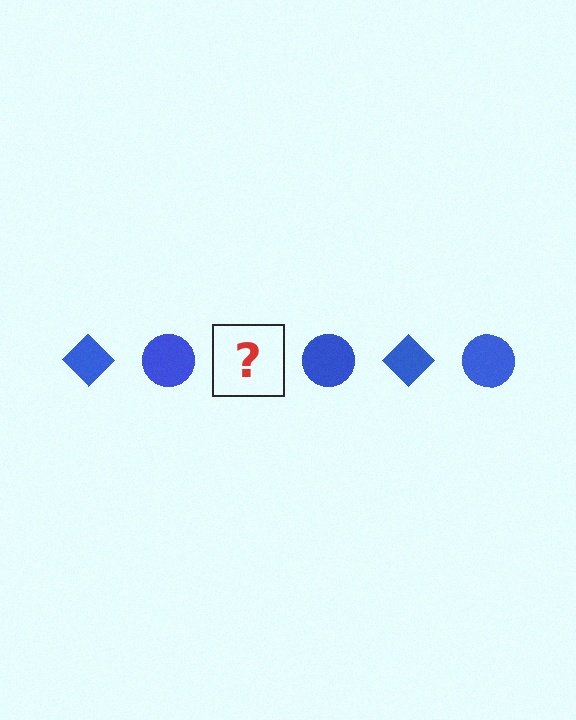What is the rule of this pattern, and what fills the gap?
The rule is that the pattern cycles through diamond, circle shapes in blue. The gap should be filled with a blue diamond.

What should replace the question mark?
The question mark should be replaced with a blue diamond.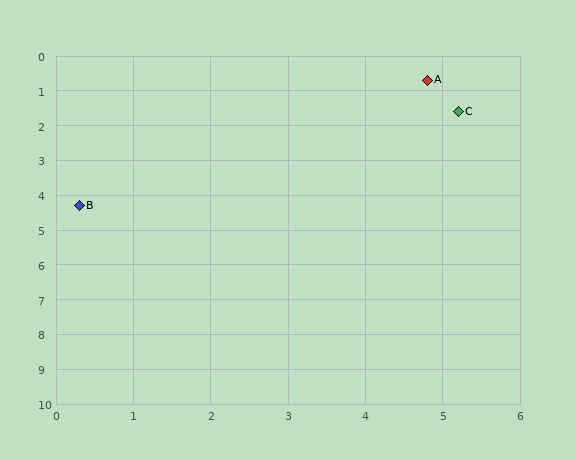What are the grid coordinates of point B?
Point B is at approximately (0.3, 4.3).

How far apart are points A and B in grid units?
Points A and B are about 5.8 grid units apart.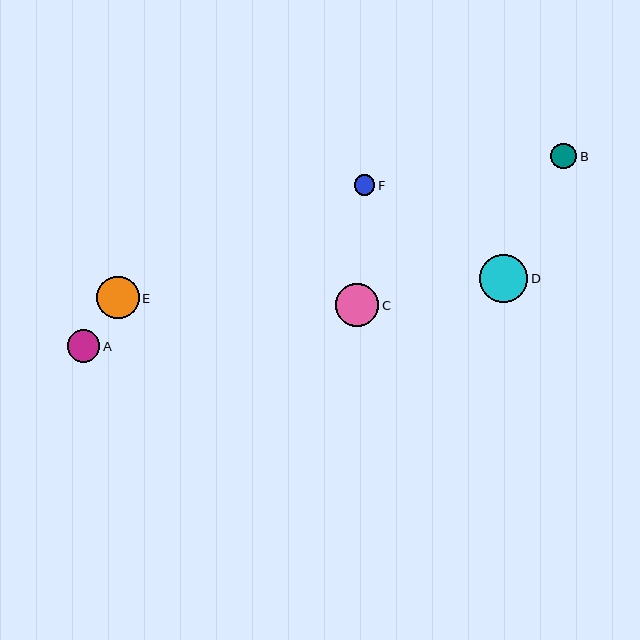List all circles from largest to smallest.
From largest to smallest: D, C, E, A, B, F.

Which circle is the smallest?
Circle F is the smallest with a size of approximately 21 pixels.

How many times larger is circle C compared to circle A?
Circle C is approximately 1.3 times the size of circle A.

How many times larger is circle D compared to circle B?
Circle D is approximately 1.9 times the size of circle B.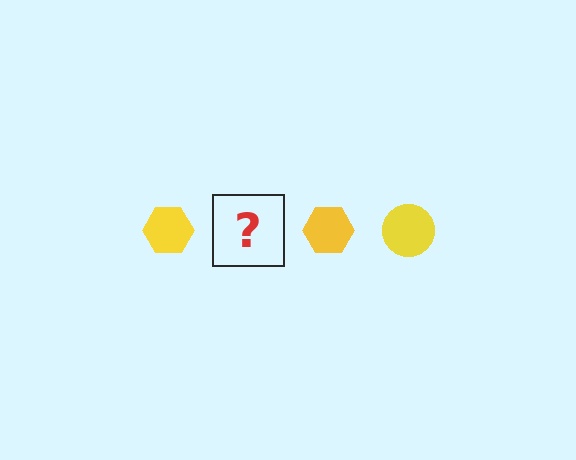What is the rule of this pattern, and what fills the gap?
The rule is that the pattern cycles through hexagon, circle shapes in yellow. The gap should be filled with a yellow circle.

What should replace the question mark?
The question mark should be replaced with a yellow circle.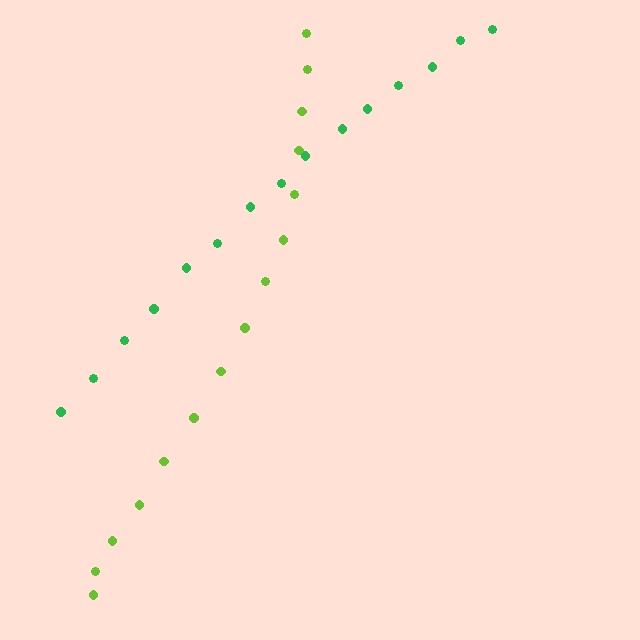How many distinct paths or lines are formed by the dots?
There are 2 distinct paths.